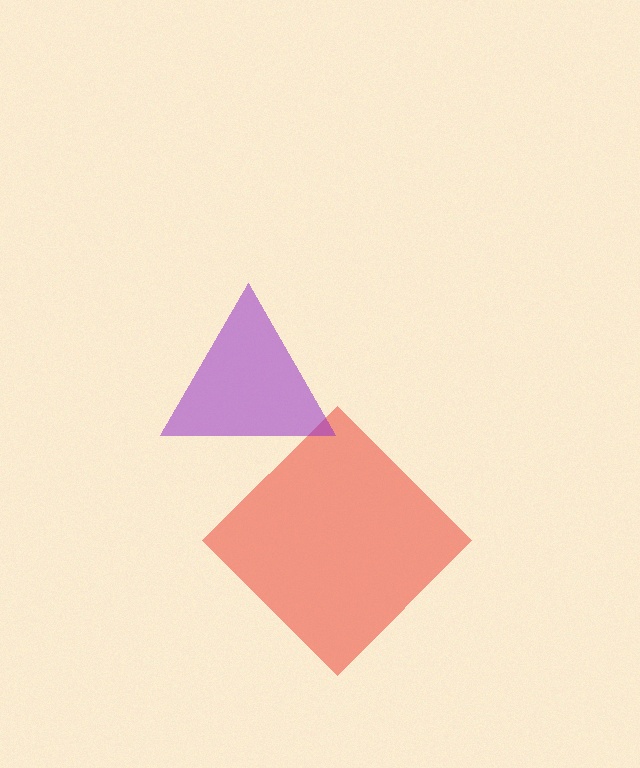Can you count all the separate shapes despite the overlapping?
Yes, there are 2 separate shapes.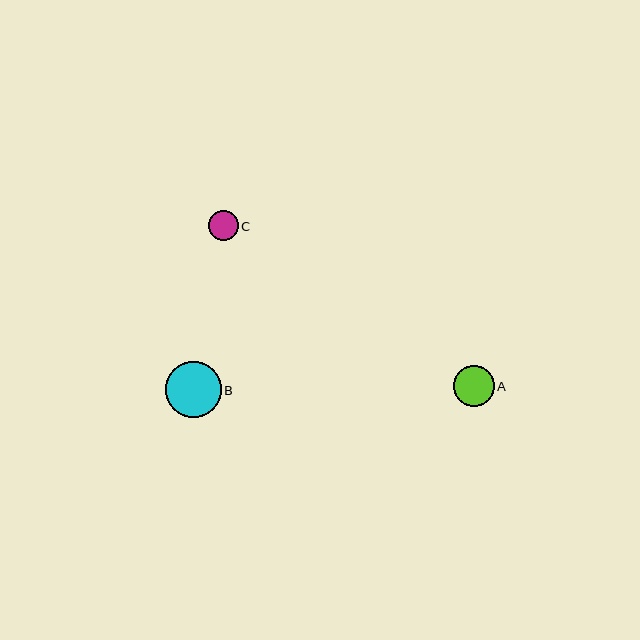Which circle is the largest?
Circle B is the largest with a size of approximately 56 pixels.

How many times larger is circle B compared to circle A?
Circle B is approximately 1.4 times the size of circle A.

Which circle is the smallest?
Circle C is the smallest with a size of approximately 30 pixels.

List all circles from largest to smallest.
From largest to smallest: B, A, C.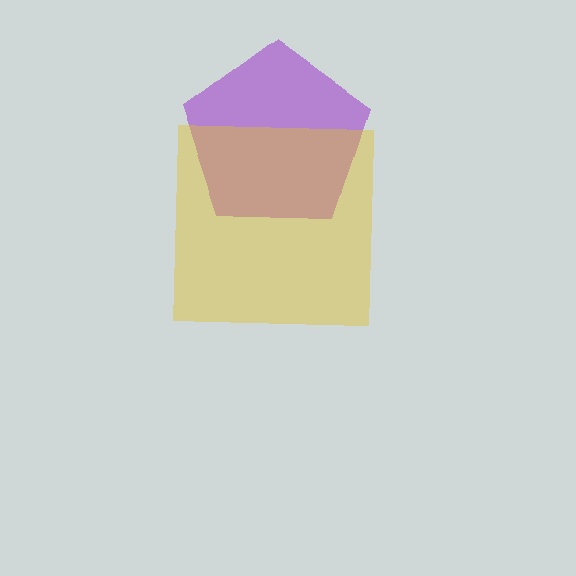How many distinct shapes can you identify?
There are 2 distinct shapes: a purple pentagon, a yellow square.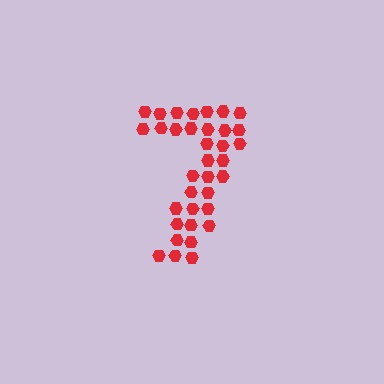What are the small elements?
The small elements are hexagons.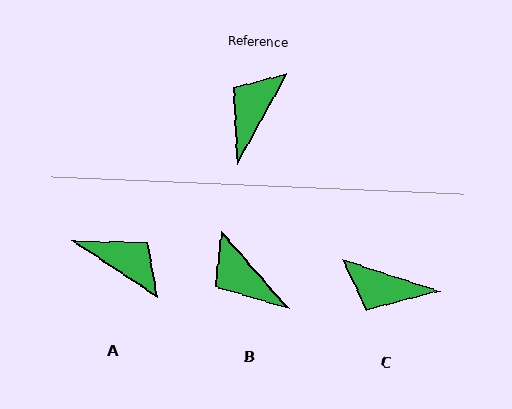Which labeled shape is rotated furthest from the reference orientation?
C, about 101 degrees away.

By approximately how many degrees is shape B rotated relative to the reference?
Approximately 70 degrees counter-clockwise.